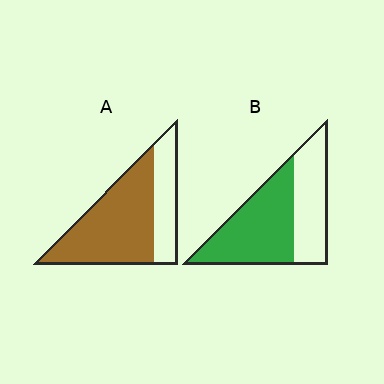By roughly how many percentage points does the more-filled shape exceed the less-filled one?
By roughly 10 percentage points (A over B).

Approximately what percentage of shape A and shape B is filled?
A is approximately 70% and B is approximately 60%.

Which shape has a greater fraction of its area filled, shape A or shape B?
Shape A.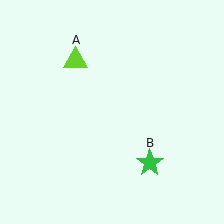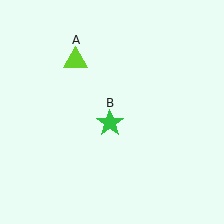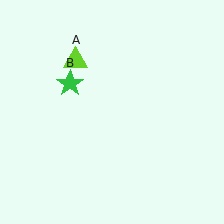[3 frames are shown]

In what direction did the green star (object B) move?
The green star (object B) moved up and to the left.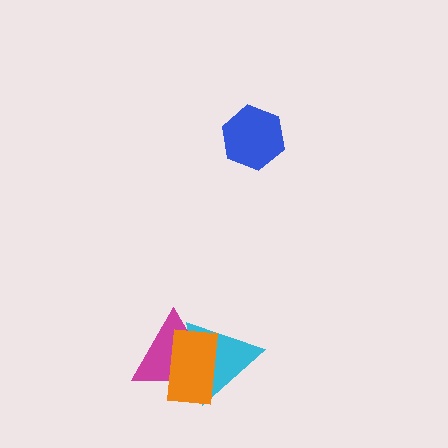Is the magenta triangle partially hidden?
Yes, it is partially covered by another shape.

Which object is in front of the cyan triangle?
The orange rectangle is in front of the cyan triangle.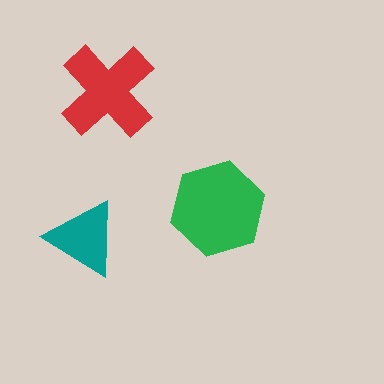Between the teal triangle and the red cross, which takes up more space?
The red cross.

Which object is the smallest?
The teal triangle.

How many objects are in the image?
There are 3 objects in the image.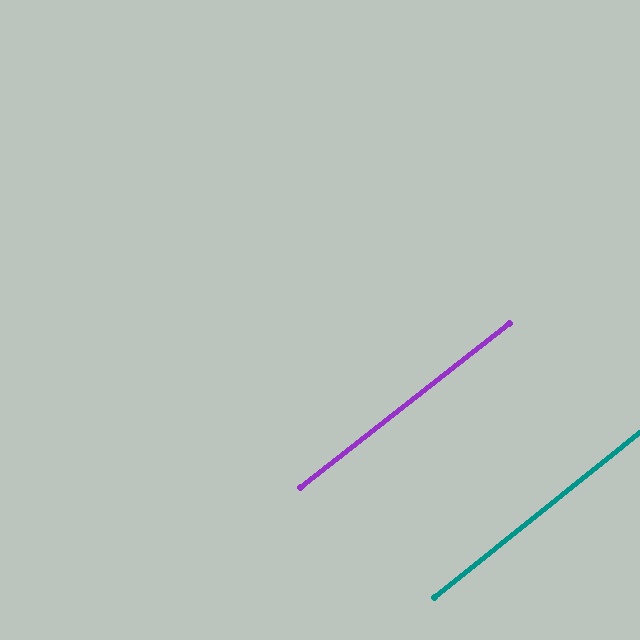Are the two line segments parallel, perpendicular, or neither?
Parallel — their directions differ by only 0.7°.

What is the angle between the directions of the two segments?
Approximately 1 degree.